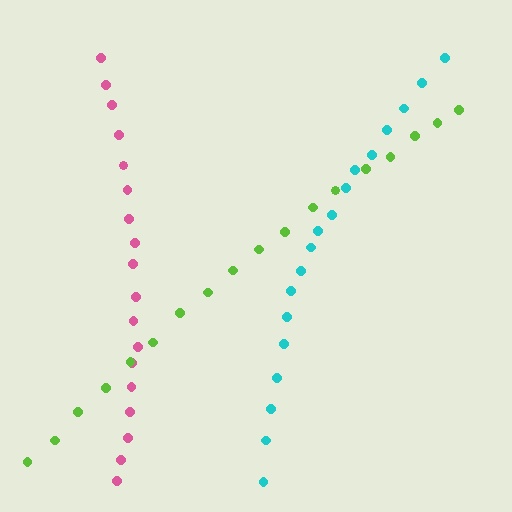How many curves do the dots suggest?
There are 3 distinct paths.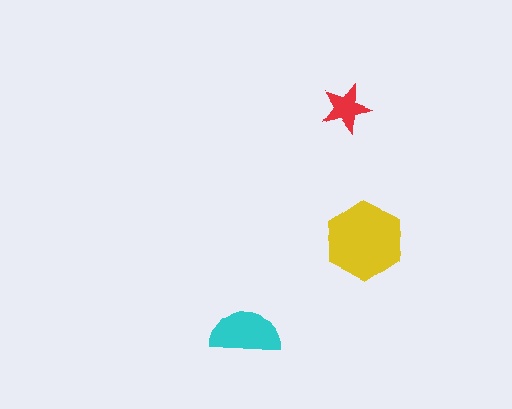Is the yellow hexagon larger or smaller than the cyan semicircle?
Larger.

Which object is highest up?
The red star is topmost.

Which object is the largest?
The yellow hexagon.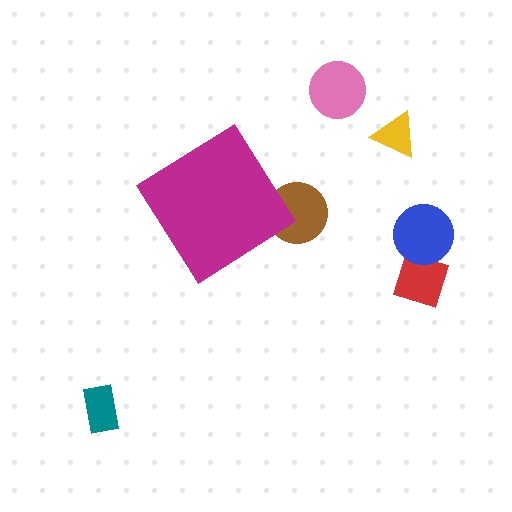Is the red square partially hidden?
No, the red square is fully visible.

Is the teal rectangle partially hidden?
No, the teal rectangle is fully visible.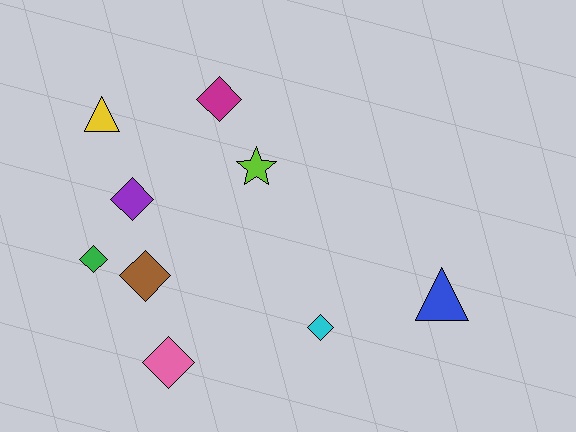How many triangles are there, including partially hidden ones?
There are 2 triangles.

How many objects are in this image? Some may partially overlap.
There are 9 objects.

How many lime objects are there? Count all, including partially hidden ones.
There is 1 lime object.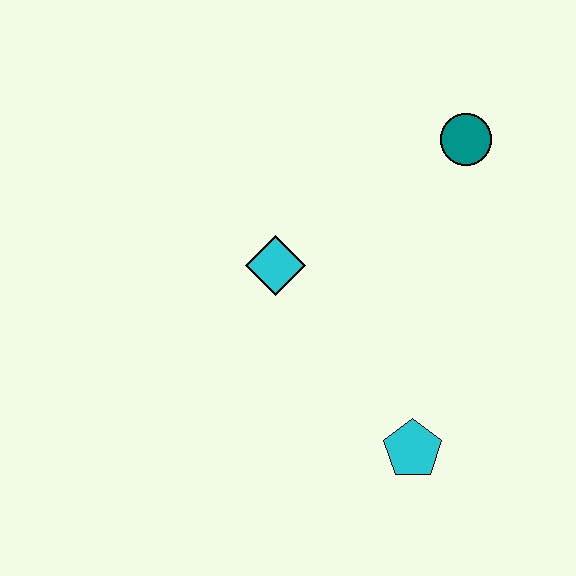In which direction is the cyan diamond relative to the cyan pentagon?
The cyan diamond is above the cyan pentagon.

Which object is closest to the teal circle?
The cyan diamond is closest to the teal circle.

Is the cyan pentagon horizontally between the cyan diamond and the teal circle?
Yes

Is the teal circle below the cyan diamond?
No